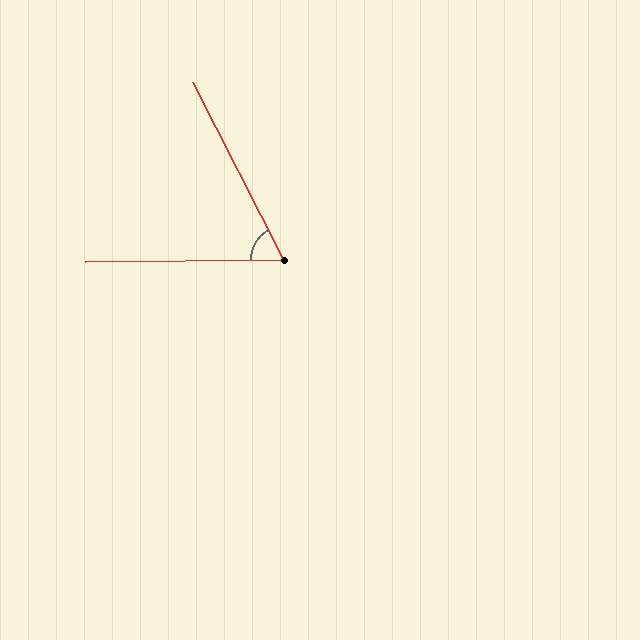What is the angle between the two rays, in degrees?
Approximately 63 degrees.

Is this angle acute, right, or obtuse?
It is acute.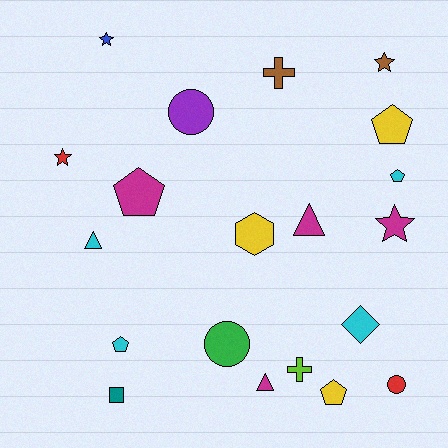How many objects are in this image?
There are 20 objects.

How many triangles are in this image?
There are 3 triangles.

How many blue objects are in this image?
There is 1 blue object.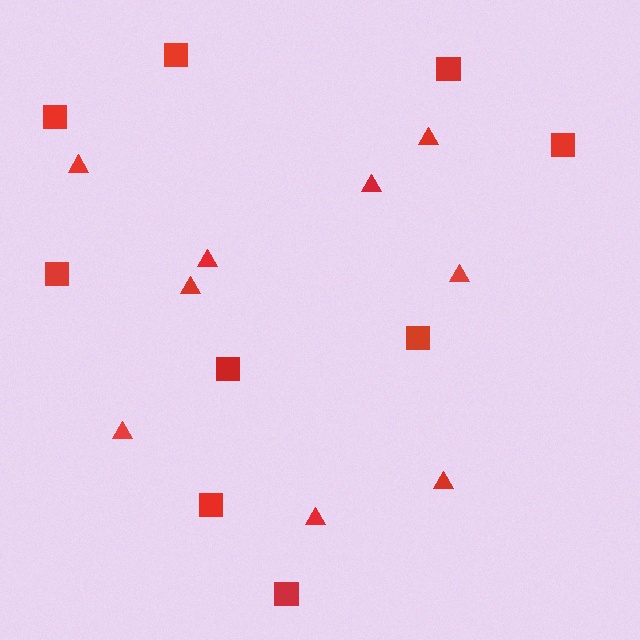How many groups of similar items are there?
There are 2 groups: one group of squares (9) and one group of triangles (9).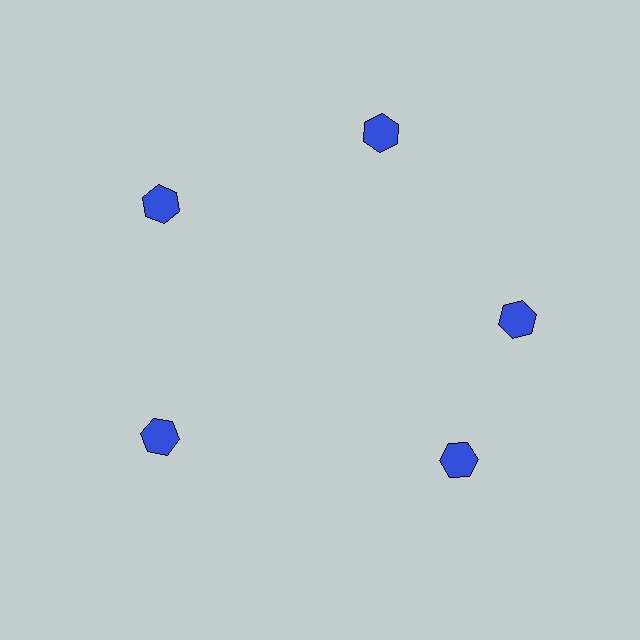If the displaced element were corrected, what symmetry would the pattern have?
It would have 5-fold rotational symmetry — the pattern would map onto itself every 72 degrees.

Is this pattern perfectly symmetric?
No. The 5 blue hexagons are arranged in a ring, but one element near the 5 o'clock position is rotated out of alignment along the ring, breaking the 5-fold rotational symmetry.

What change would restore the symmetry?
The symmetry would be restored by rotating it back into even spacing with its neighbors so that all 5 hexagons sit at equal angles and equal distance from the center.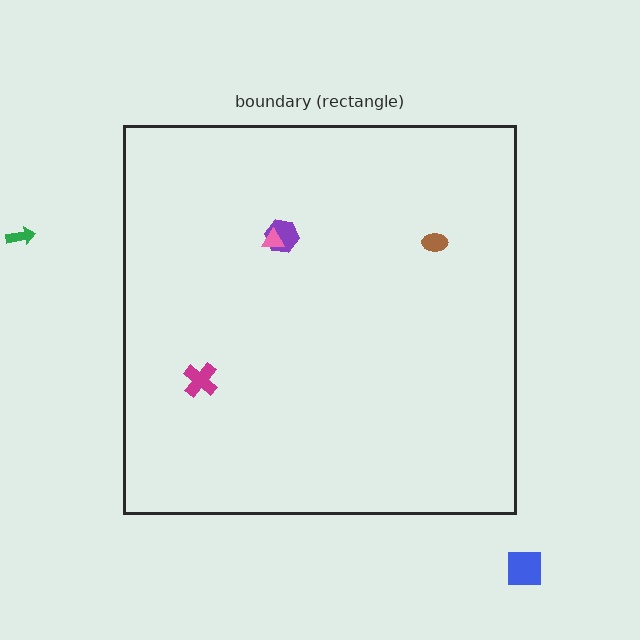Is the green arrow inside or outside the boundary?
Outside.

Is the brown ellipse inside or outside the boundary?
Inside.